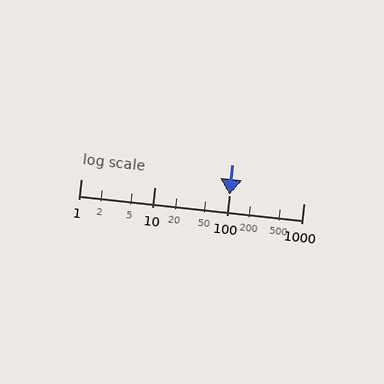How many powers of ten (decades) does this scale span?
The scale spans 3 decades, from 1 to 1000.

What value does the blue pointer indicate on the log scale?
The pointer indicates approximately 100.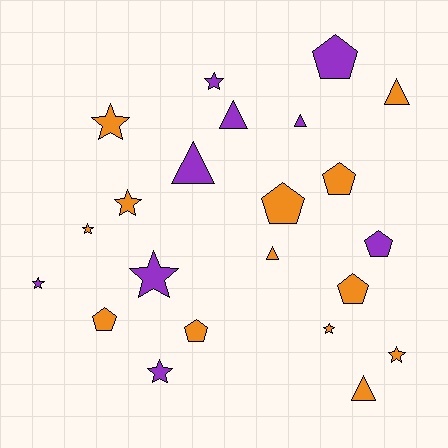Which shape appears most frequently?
Star, with 9 objects.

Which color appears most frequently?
Orange, with 13 objects.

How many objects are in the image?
There are 22 objects.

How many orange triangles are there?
There are 3 orange triangles.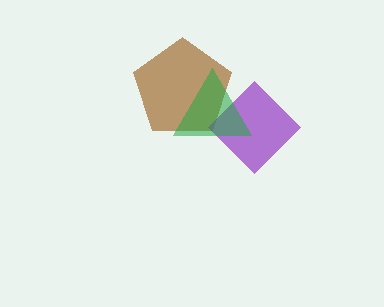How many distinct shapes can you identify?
There are 3 distinct shapes: a brown pentagon, a purple diamond, a green triangle.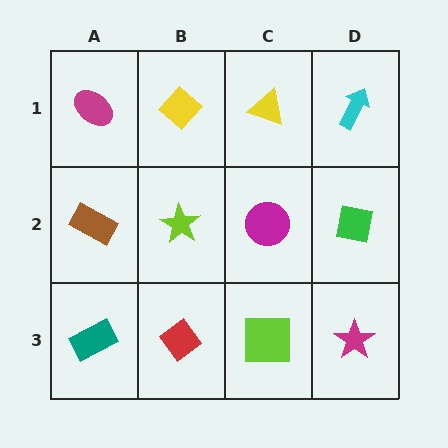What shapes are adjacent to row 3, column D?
A green square (row 2, column D), a lime square (row 3, column C).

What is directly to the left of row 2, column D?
A magenta circle.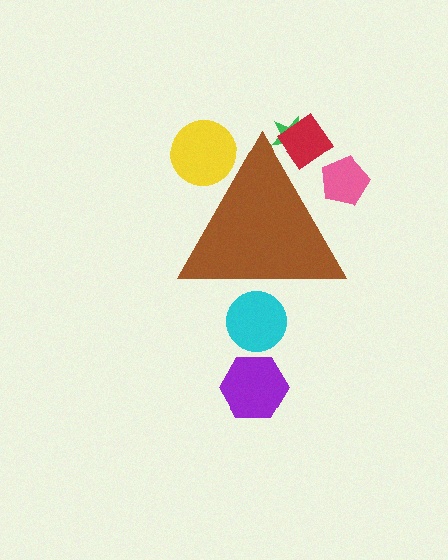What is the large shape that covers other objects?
A brown triangle.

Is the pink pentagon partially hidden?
Yes, the pink pentagon is partially hidden behind the brown triangle.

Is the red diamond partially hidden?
Yes, the red diamond is partially hidden behind the brown triangle.